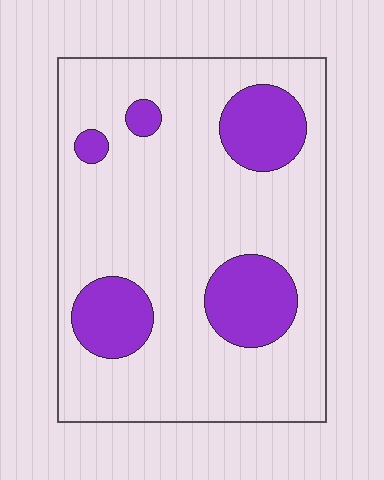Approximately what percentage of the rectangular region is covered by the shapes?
Approximately 20%.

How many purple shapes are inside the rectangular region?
5.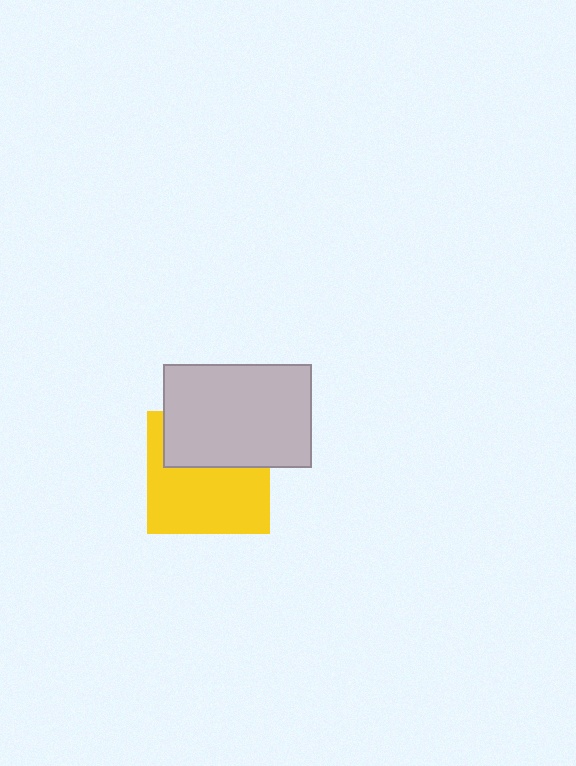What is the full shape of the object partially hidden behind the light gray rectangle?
The partially hidden object is a yellow square.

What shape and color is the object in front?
The object in front is a light gray rectangle.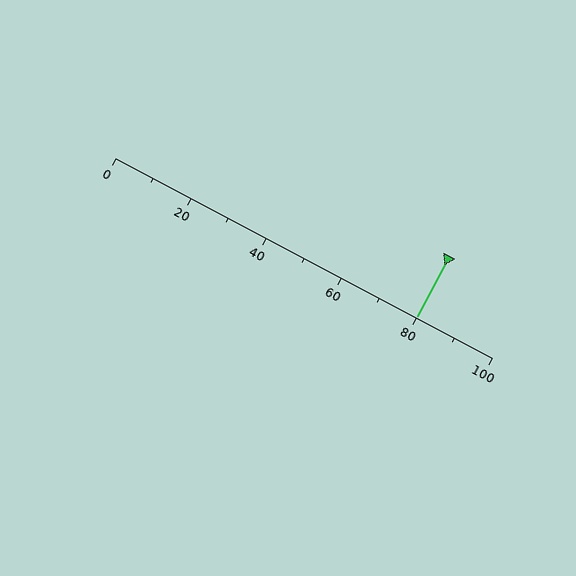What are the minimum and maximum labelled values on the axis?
The axis runs from 0 to 100.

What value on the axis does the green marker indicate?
The marker indicates approximately 80.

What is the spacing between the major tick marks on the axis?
The major ticks are spaced 20 apart.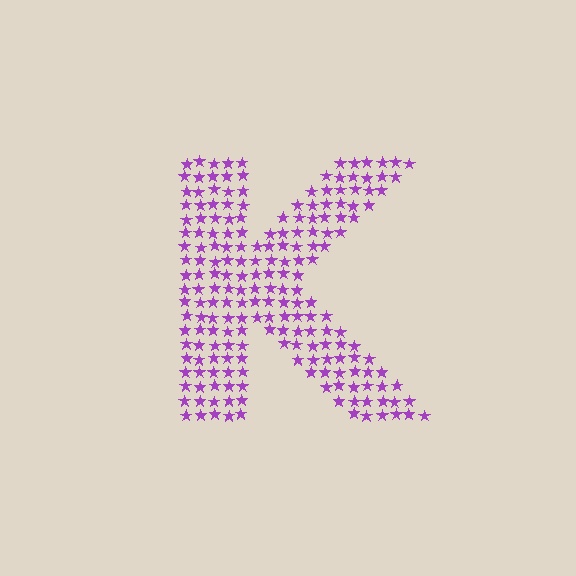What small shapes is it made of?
It is made of small stars.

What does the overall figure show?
The overall figure shows the letter K.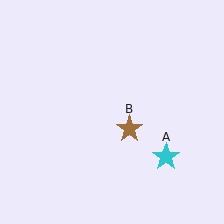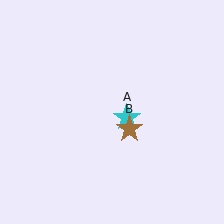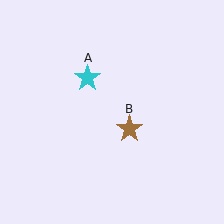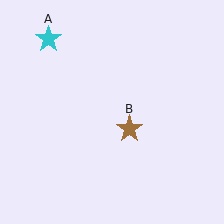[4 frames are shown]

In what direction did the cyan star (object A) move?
The cyan star (object A) moved up and to the left.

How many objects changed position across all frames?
1 object changed position: cyan star (object A).